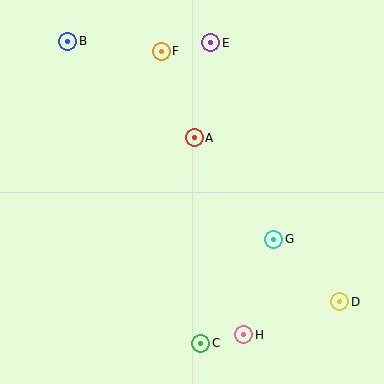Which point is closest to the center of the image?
Point A at (194, 138) is closest to the center.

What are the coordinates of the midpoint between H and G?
The midpoint between H and G is at (259, 287).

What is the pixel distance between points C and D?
The distance between C and D is 145 pixels.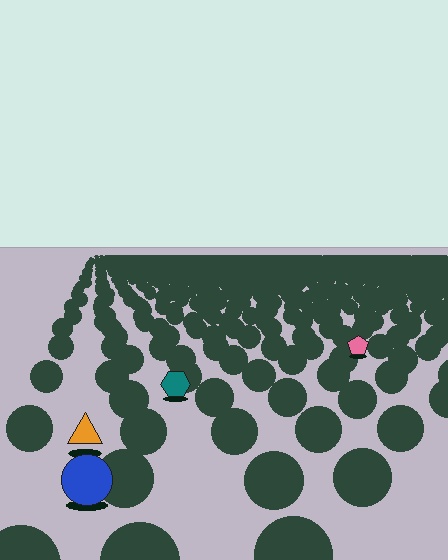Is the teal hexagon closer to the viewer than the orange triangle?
No. The orange triangle is closer — you can tell from the texture gradient: the ground texture is coarser near it.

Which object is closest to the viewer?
The blue circle is closest. The texture marks near it are larger and more spread out.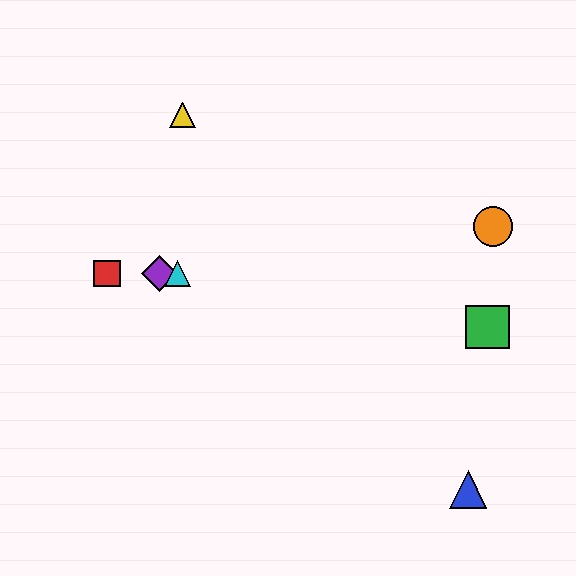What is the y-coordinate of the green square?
The green square is at y≈327.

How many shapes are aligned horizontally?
3 shapes (the red square, the purple diamond, the cyan triangle) are aligned horizontally.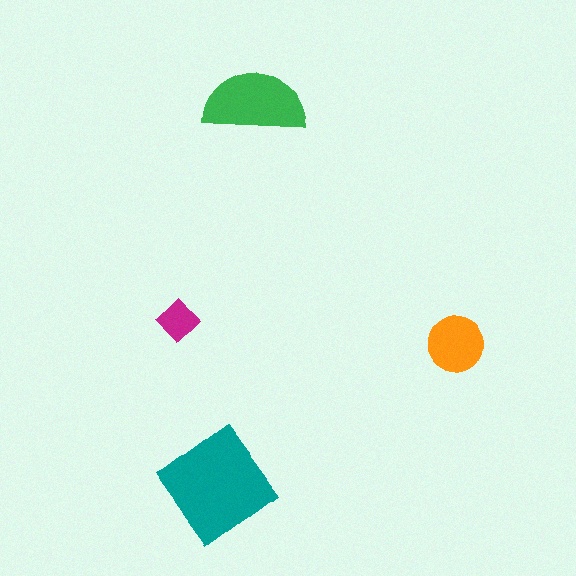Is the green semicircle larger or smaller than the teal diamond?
Smaller.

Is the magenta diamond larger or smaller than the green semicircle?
Smaller.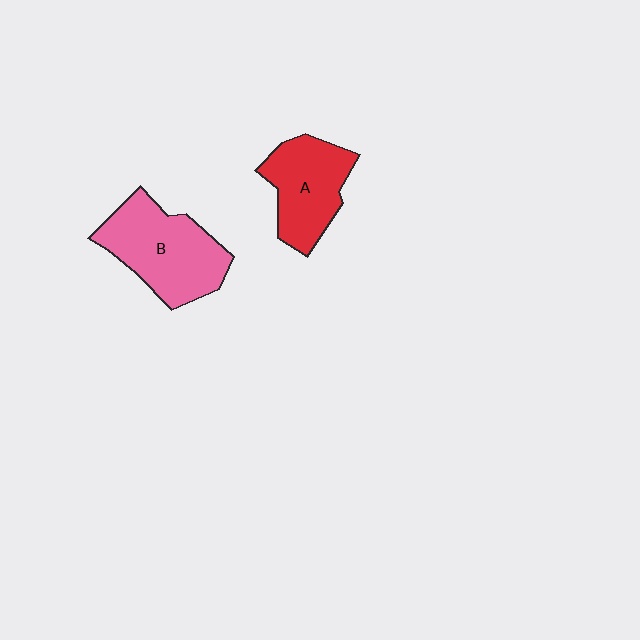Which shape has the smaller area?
Shape A (red).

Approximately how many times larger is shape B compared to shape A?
Approximately 1.3 times.